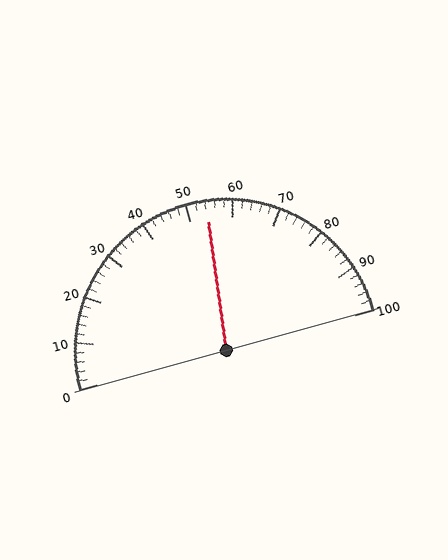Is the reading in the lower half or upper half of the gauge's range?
The reading is in the upper half of the range (0 to 100).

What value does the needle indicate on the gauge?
The needle indicates approximately 54.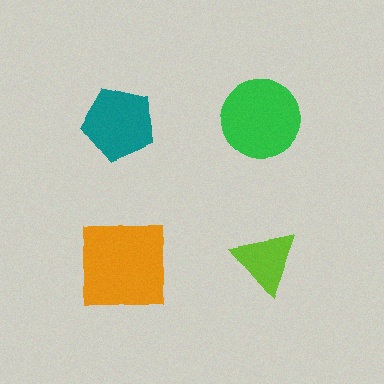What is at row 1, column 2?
A green circle.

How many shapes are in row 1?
2 shapes.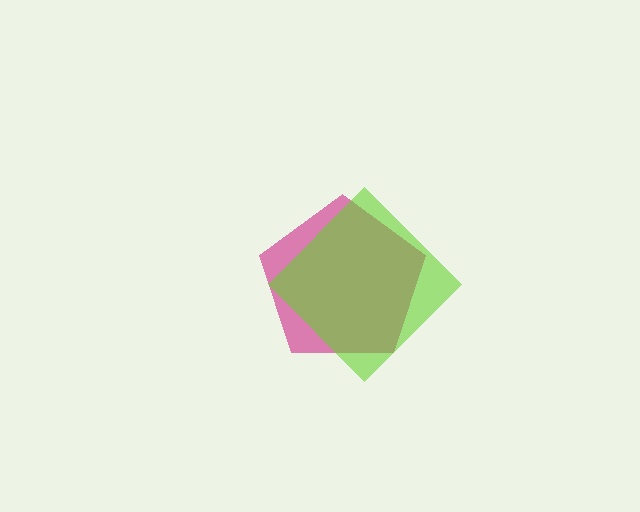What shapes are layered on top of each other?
The layered shapes are: a magenta pentagon, a lime diamond.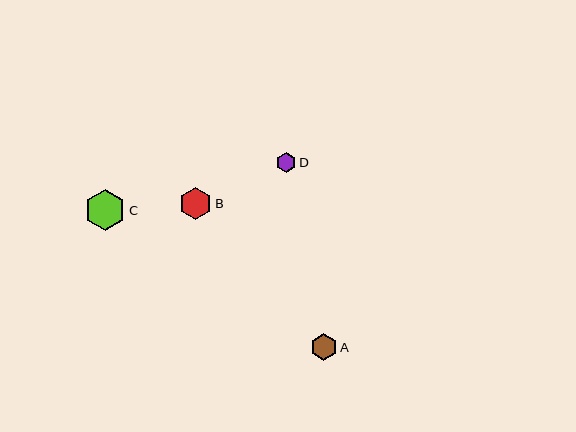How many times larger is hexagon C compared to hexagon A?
Hexagon C is approximately 1.5 times the size of hexagon A.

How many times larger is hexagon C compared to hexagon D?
Hexagon C is approximately 2.0 times the size of hexagon D.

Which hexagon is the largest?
Hexagon C is the largest with a size of approximately 41 pixels.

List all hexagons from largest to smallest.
From largest to smallest: C, B, A, D.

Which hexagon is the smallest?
Hexagon D is the smallest with a size of approximately 20 pixels.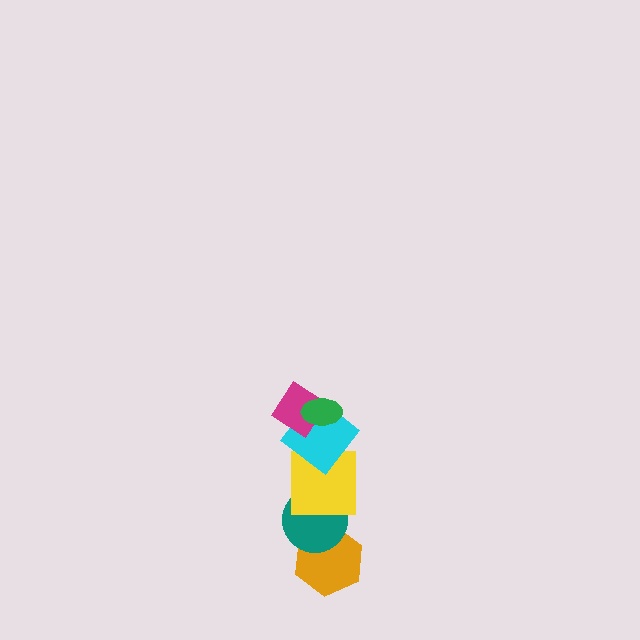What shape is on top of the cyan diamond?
The magenta diamond is on top of the cyan diamond.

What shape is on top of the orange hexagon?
The teal circle is on top of the orange hexagon.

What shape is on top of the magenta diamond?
The green ellipse is on top of the magenta diamond.